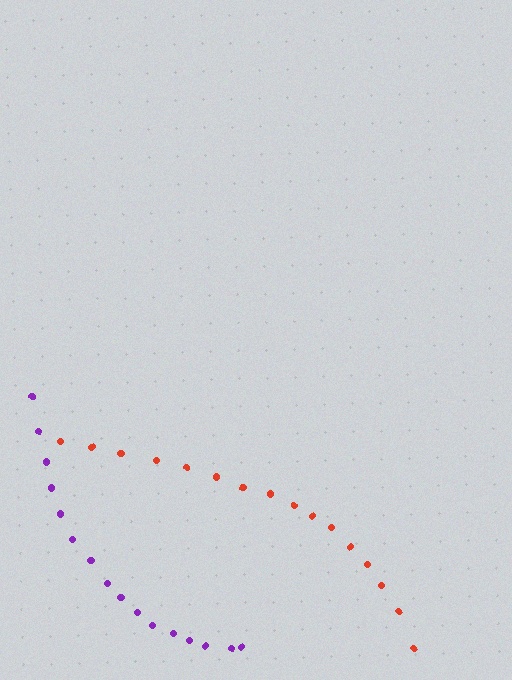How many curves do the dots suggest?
There are 2 distinct paths.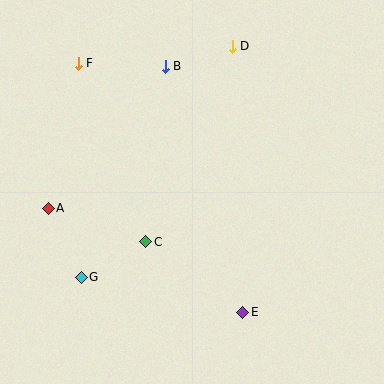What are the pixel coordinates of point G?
Point G is at (81, 277).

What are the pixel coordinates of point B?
Point B is at (165, 66).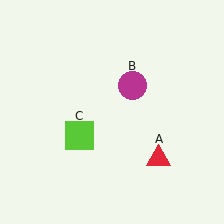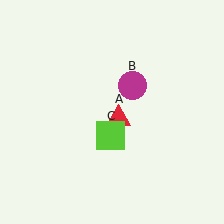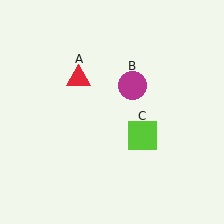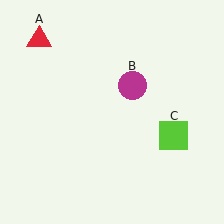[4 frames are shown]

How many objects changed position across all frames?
2 objects changed position: red triangle (object A), lime square (object C).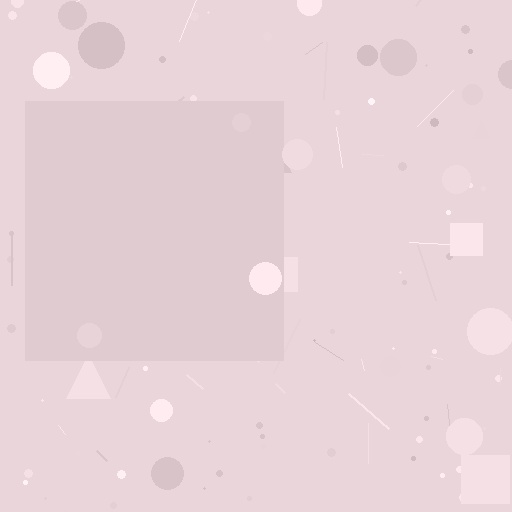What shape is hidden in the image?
A square is hidden in the image.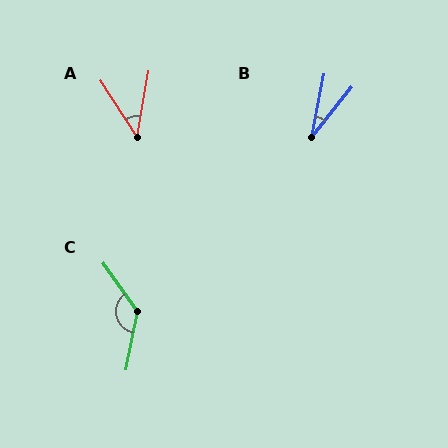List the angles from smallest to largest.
B (28°), A (42°), C (133°).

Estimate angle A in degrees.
Approximately 42 degrees.